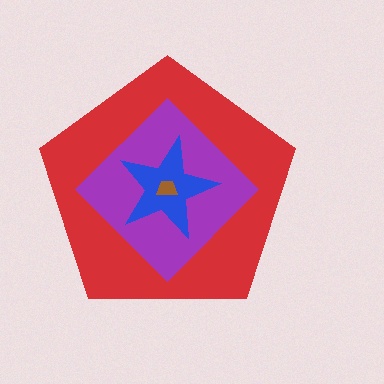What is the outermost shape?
The red pentagon.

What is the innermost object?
The brown trapezoid.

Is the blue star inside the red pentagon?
Yes.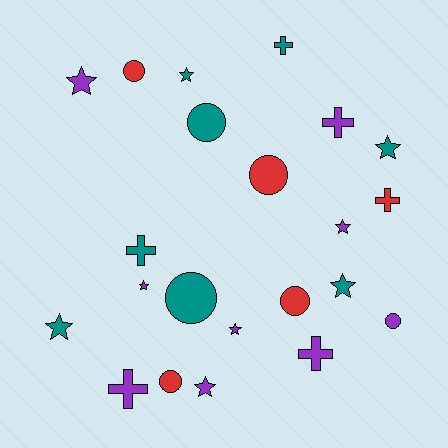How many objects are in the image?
There are 22 objects.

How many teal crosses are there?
There are 2 teal crosses.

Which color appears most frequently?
Purple, with 9 objects.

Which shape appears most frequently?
Star, with 9 objects.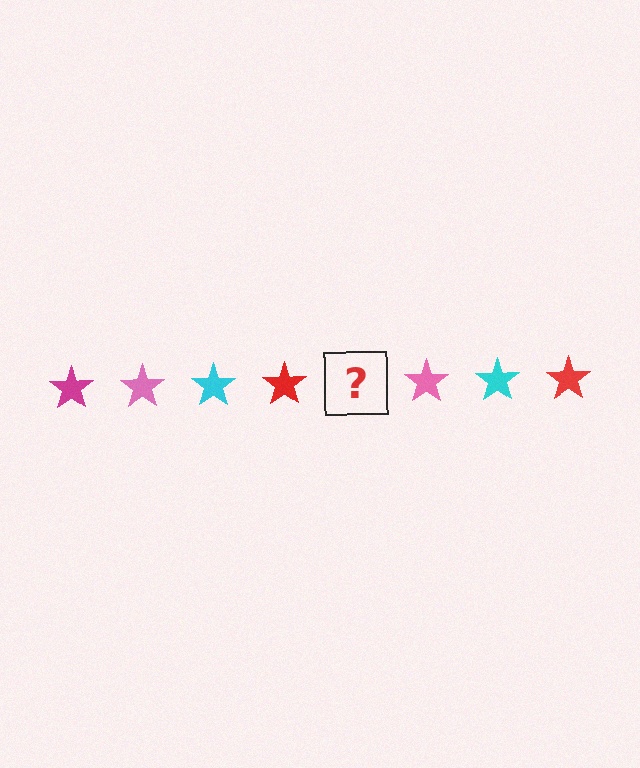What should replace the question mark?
The question mark should be replaced with a magenta star.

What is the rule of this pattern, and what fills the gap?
The rule is that the pattern cycles through magenta, pink, cyan, red stars. The gap should be filled with a magenta star.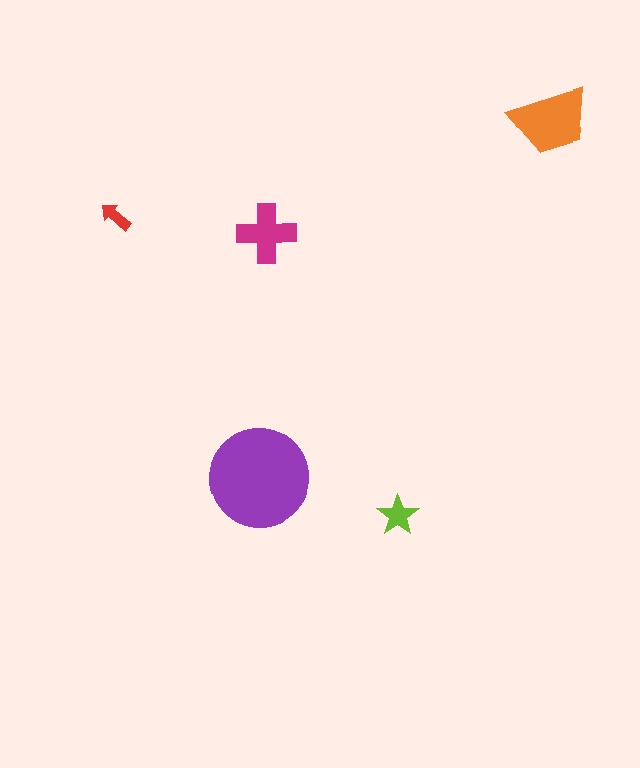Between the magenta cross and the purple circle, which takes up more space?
The purple circle.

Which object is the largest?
The purple circle.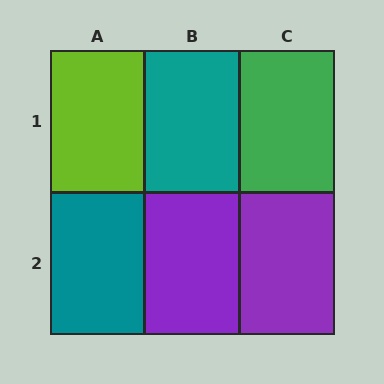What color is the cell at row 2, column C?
Purple.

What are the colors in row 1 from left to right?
Lime, teal, green.